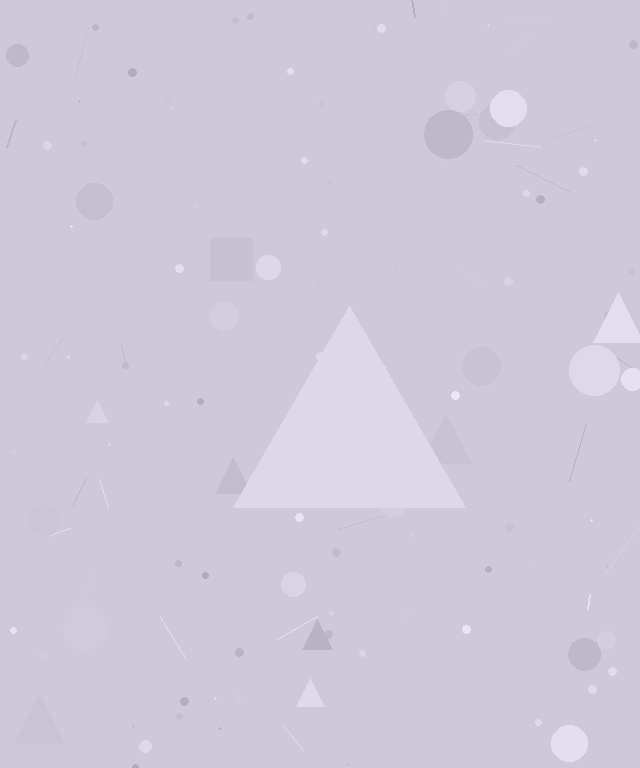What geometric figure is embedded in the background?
A triangle is embedded in the background.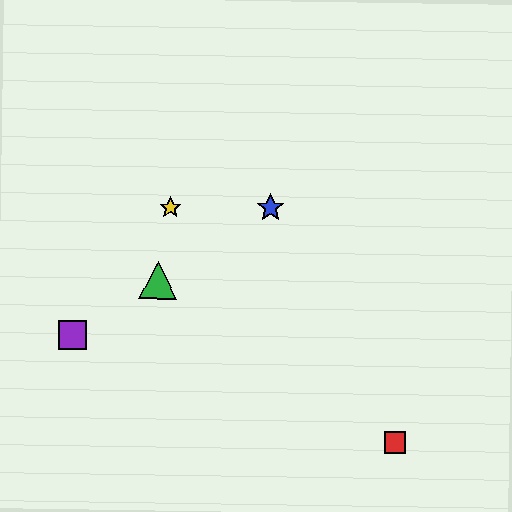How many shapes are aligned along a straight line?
3 shapes (the blue star, the green triangle, the purple square) are aligned along a straight line.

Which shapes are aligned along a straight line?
The blue star, the green triangle, the purple square are aligned along a straight line.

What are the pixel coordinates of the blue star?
The blue star is at (270, 208).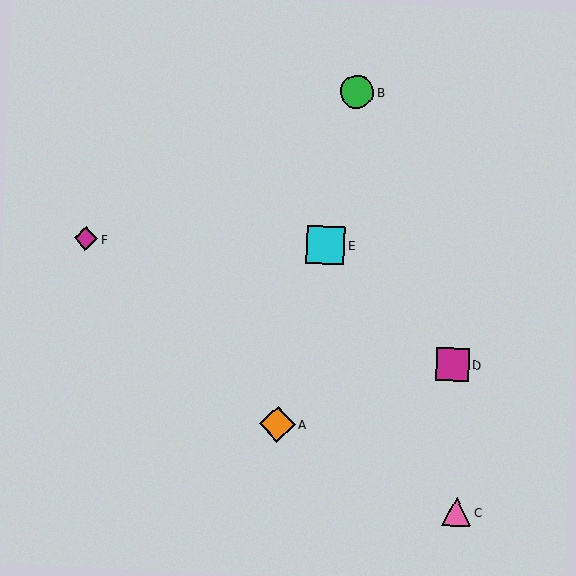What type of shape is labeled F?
Shape F is a magenta diamond.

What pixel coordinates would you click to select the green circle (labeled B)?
Click at (357, 92) to select the green circle B.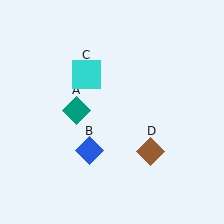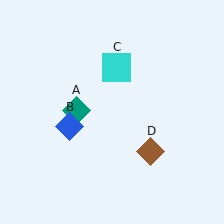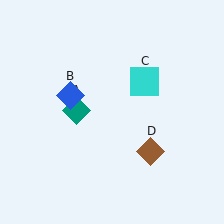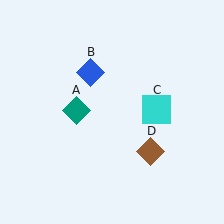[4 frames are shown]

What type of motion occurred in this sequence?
The blue diamond (object B), cyan square (object C) rotated clockwise around the center of the scene.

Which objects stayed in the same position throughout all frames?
Teal diamond (object A) and brown diamond (object D) remained stationary.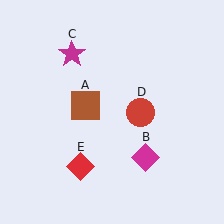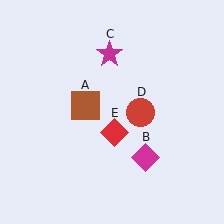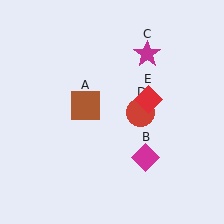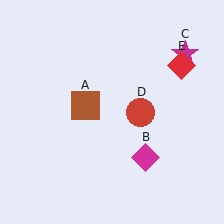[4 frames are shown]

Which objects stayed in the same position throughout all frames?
Brown square (object A) and magenta diamond (object B) and red circle (object D) remained stationary.